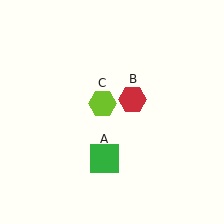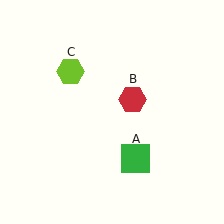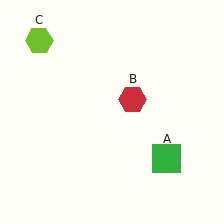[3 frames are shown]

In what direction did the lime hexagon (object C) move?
The lime hexagon (object C) moved up and to the left.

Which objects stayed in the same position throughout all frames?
Red hexagon (object B) remained stationary.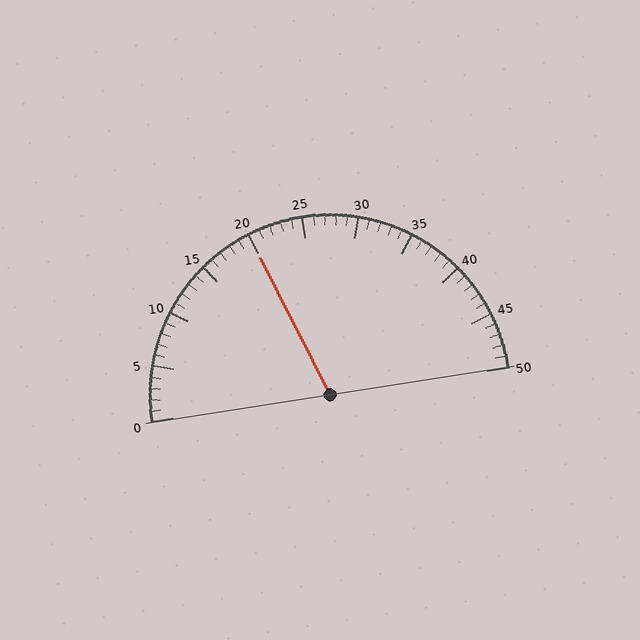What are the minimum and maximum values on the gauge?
The gauge ranges from 0 to 50.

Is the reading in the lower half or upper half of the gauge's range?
The reading is in the lower half of the range (0 to 50).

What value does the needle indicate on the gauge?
The needle indicates approximately 20.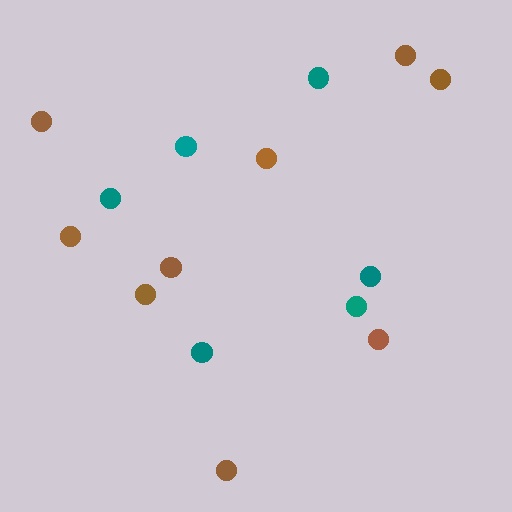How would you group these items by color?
There are 2 groups: one group of teal circles (6) and one group of brown circles (9).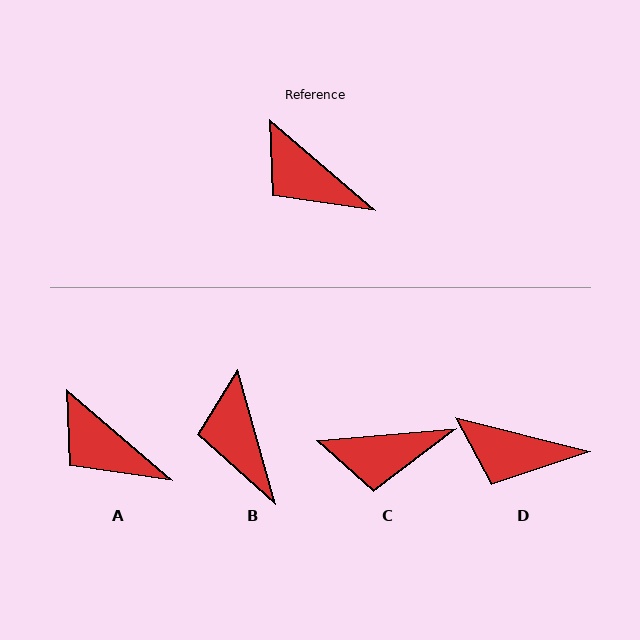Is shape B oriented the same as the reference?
No, it is off by about 34 degrees.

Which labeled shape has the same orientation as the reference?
A.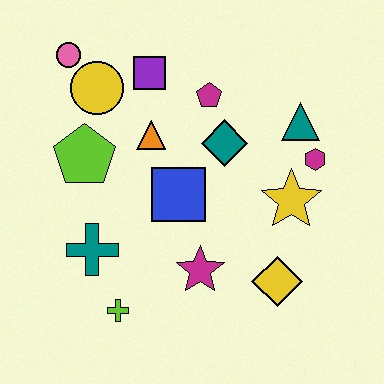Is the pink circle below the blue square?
No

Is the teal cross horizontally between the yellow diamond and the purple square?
No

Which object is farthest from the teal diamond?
The lime cross is farthest from the teal diamond.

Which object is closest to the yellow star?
The magenta hexagon is closest to the yellow star.